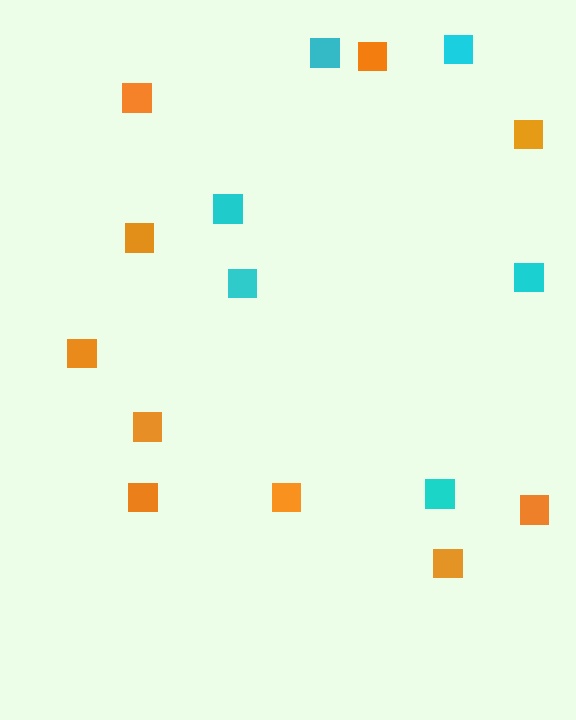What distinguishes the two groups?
There are 2 groups: one group of cyan squares (6) and one group of orange squares (10).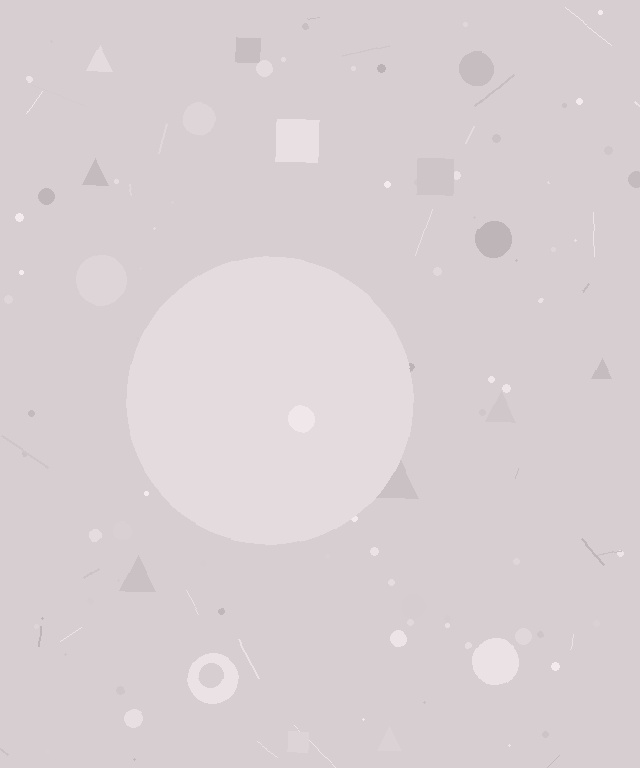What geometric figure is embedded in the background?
A circle is embedded in the background.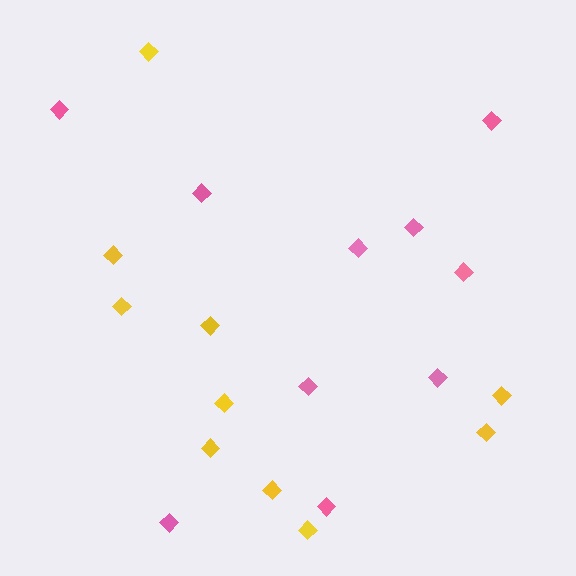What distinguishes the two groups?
There are 2 groups: one group of pink diamonds (10) and one group of yellow diamonds (10).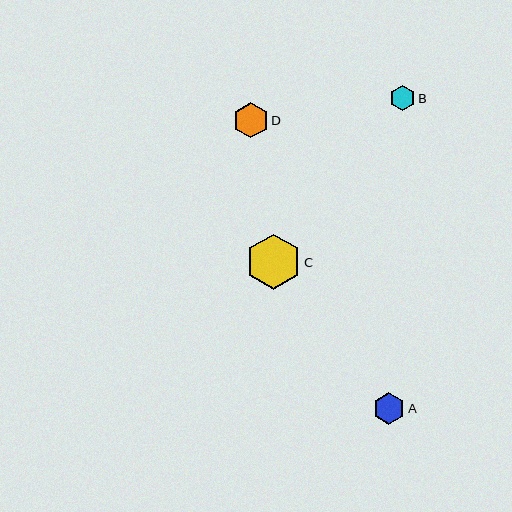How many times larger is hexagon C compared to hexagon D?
Hexagon C is approximately 1.6 times the size of hexagon D.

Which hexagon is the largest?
Hexagon C is the largest with a size of approximately 55 pixels.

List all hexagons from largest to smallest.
From largest to smallest: C, D, A, B.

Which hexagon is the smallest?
Hexagon B is the smallest with a size of approximately 24 pixels.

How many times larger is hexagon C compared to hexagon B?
Hexagon C is approximately 2.2 times the size of hexagon B.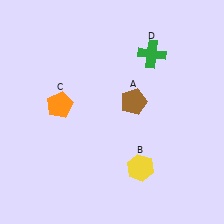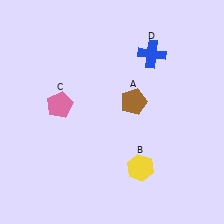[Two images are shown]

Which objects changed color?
C changed from orange to pink. D changed from green to blue.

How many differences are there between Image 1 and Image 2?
There are 2 differences between the two images.